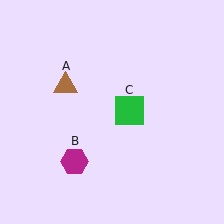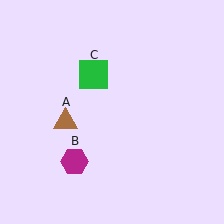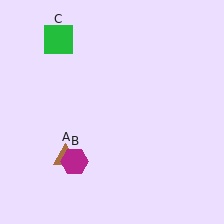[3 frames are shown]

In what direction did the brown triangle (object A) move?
The brown triangle (object A) moved down.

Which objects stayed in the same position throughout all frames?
Magenta hexagon (object B) remained stationary.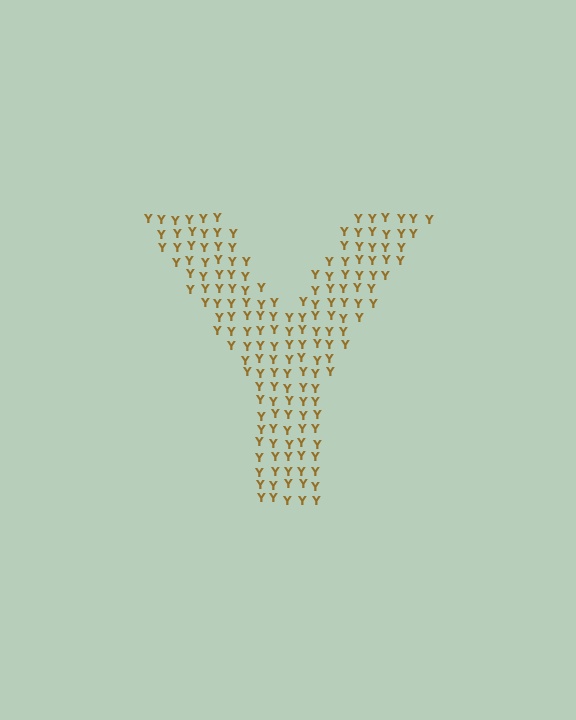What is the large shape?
The large shape is the letter Y.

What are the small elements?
The small elements are letter Y's.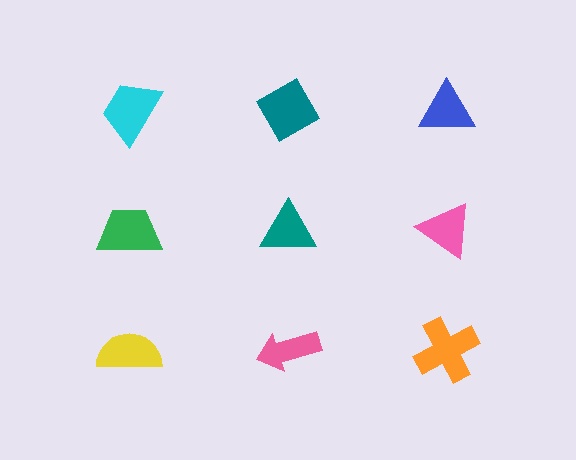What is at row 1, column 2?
A teal diamond.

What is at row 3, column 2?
A pink arrow.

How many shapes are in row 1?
3 shapes.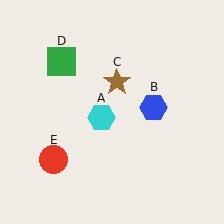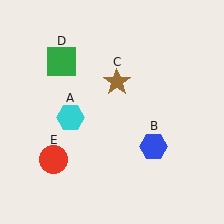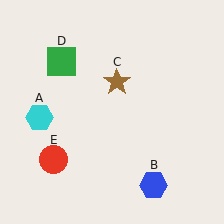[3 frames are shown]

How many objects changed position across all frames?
2 objects changed position: cyan hexagon (object A), blue hexagon (object B).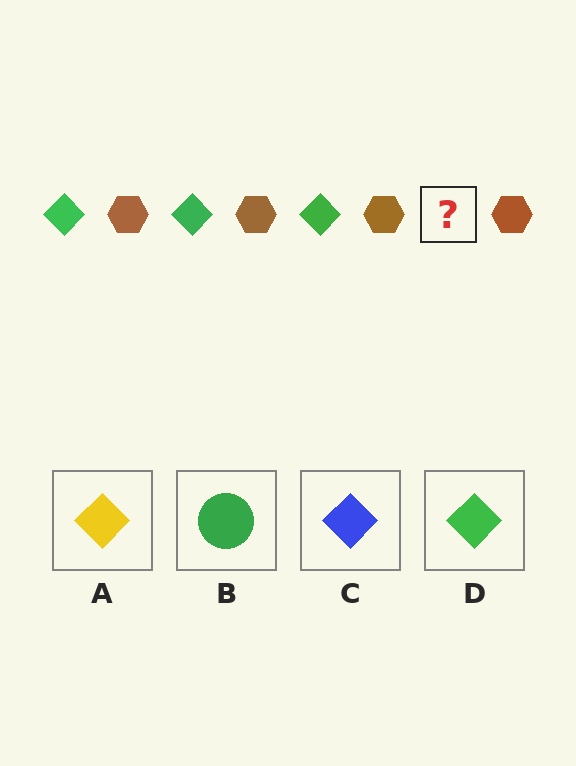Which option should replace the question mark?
Option D.